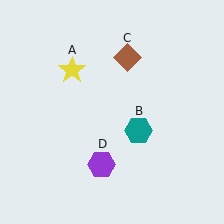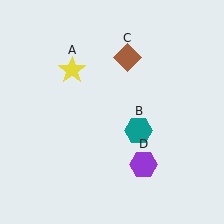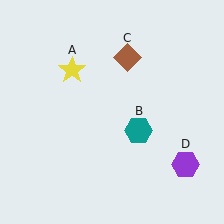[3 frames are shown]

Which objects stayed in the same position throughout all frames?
Yellow star (object A) and teal hexagon (object B) and brown diamond (object C) remained stationary.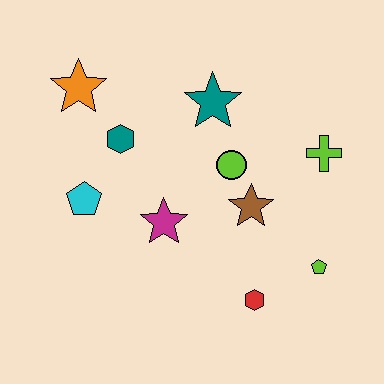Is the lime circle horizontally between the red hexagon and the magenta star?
Yes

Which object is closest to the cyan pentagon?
The teal hexagon is closest to the cyan pentagon.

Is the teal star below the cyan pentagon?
No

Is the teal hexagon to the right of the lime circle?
No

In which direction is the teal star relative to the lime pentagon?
The teal star is above the lime pentagon.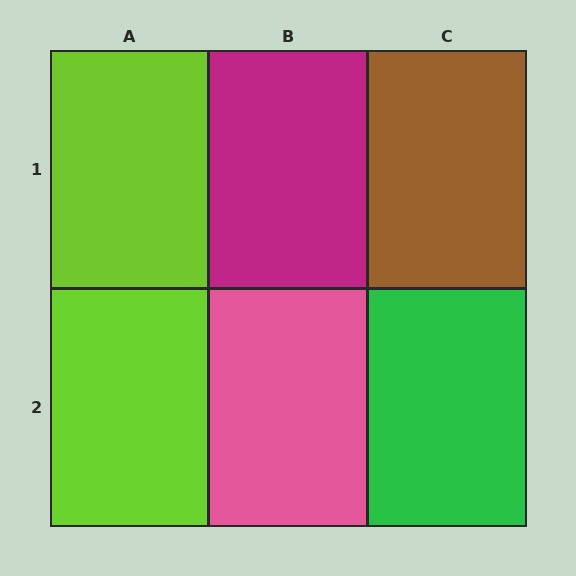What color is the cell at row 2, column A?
Lime.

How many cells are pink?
1 cell is pink.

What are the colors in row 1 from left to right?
Lime, magenta, brown.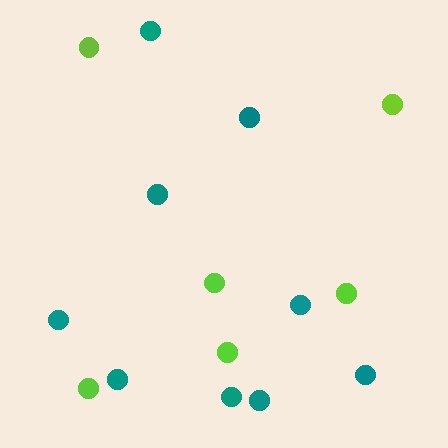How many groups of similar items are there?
There are 2 groups: one group of lime circles (6) and one group of teal circles (9).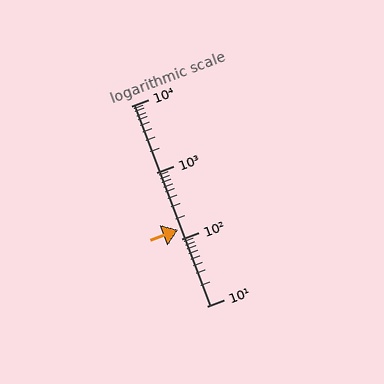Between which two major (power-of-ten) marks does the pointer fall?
The pointer is between 100 and 1000.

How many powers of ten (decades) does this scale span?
The scale spans 3 decades, from 10 to 10000.